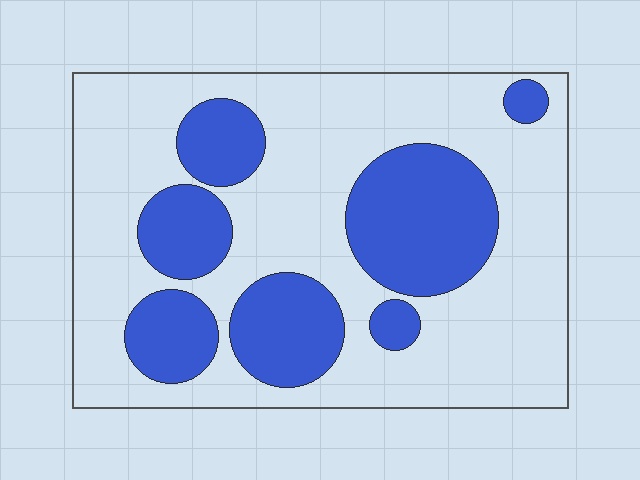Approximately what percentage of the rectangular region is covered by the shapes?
Approximately 30%.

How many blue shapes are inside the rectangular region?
7.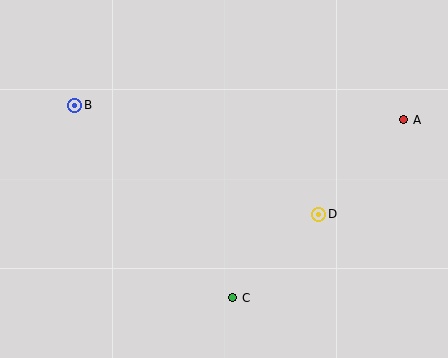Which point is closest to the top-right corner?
Point A is closest to the top-right corner.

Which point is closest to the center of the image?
Point D at (319, 214) is closest to the center.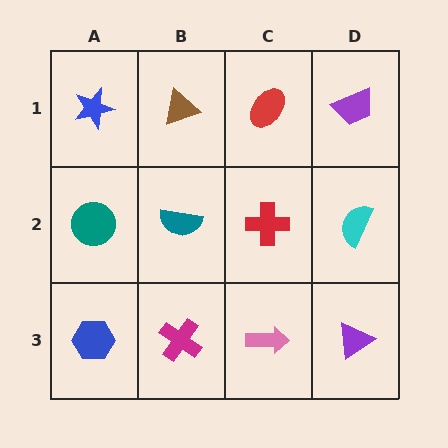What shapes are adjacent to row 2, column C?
A red ellipse (row 1, column C), a pink arrow (row 3, column C), a teal semicircle (row 2, column B), a cyan semicircle (row 2, column D).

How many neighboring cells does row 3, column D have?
2.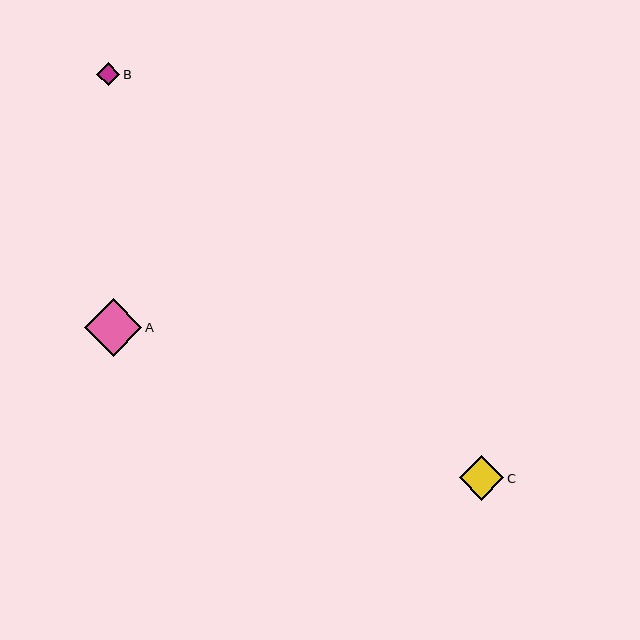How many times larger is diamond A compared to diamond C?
Diamond A is approximately 1.3 times the size of diamond C.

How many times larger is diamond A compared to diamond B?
Diamond A is approximately 2.4 times the size of diamond B.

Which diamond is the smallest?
Diamond B is the smallest with a size of approximately 23 pixels.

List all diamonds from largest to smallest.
From largest to smallest: A, C, B.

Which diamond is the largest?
Diamond A is the largest with a size of approximately 57 pixels.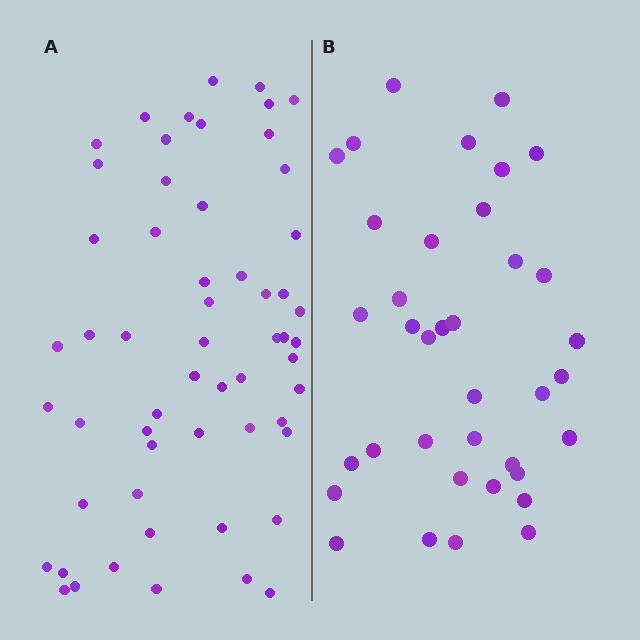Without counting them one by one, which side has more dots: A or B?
Region A (the left region) has more dots.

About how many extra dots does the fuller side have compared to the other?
Region A has approximately 20 more dots than region B.